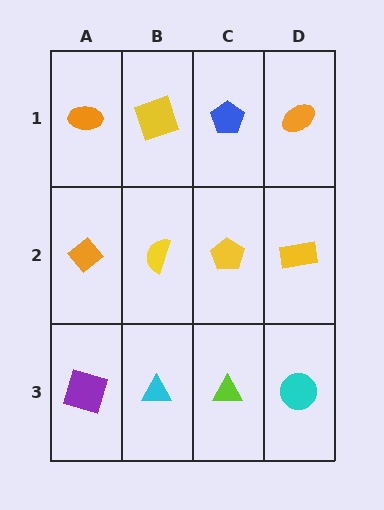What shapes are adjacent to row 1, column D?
A yellow rectangle (row 2, column D), a blue pentagon (row 1, column C).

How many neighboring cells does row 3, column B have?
3.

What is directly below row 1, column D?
A yellow rectangle.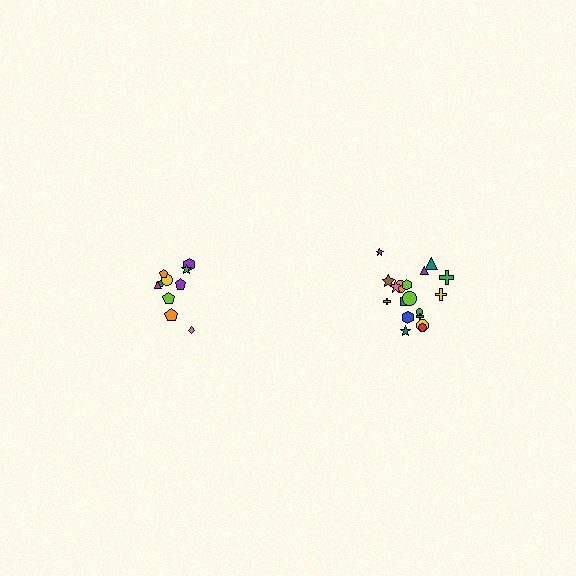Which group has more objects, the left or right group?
The right group.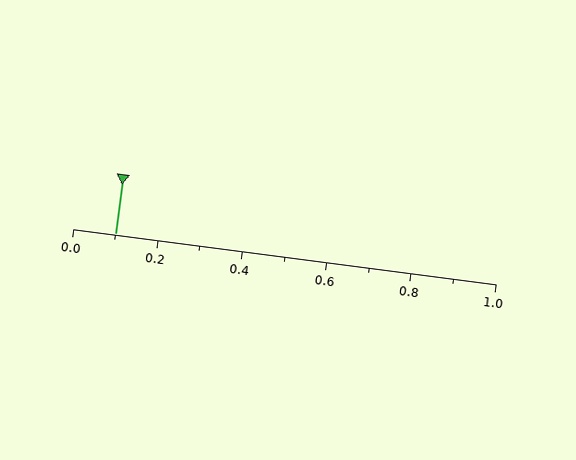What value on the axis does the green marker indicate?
The marker indicates approximately 0.1.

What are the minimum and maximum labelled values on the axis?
The axis runs from 0.0 to 1.0.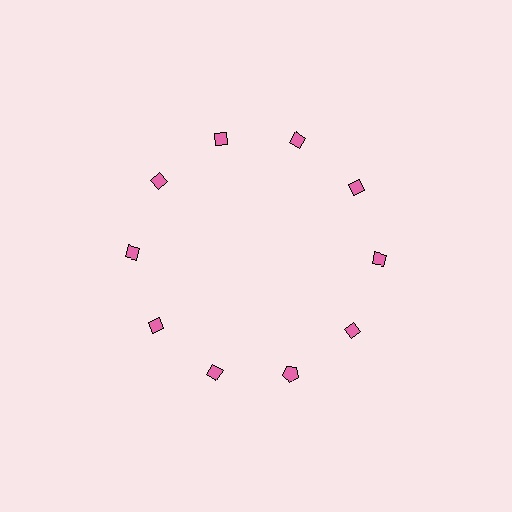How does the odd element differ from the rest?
It has a different shape: pentagon instead of diamond.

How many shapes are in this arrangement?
There are 10 shapes arranged in a ring pattern.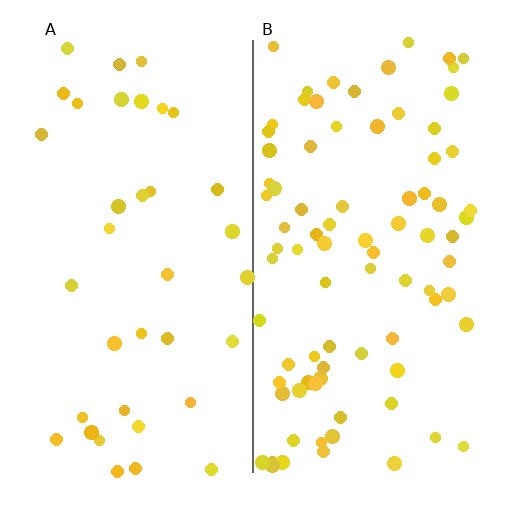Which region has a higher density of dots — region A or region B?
B (the right).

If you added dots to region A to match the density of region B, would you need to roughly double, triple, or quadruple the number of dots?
Approximately double.